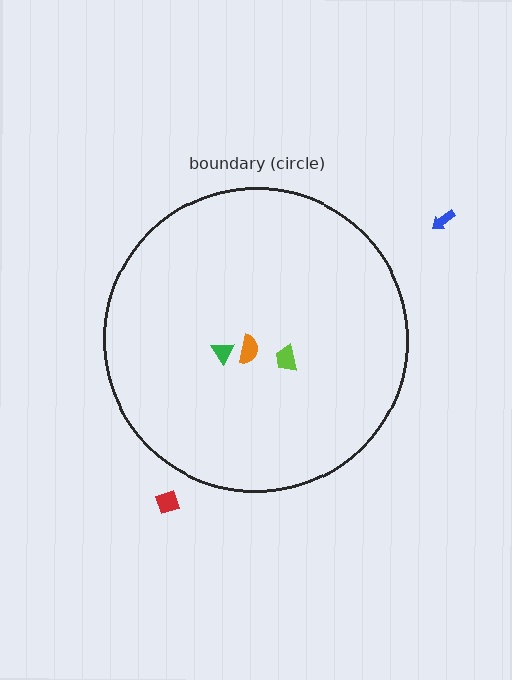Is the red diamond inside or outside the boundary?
Outside.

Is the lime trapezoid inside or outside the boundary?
Inside.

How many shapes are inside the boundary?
3 inside, 2 outside.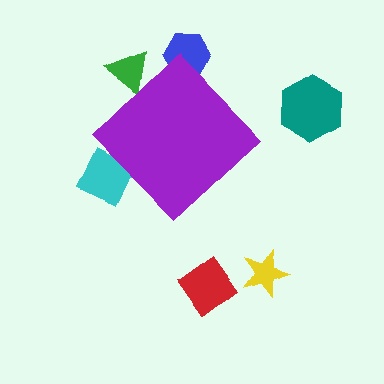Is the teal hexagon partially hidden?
No, the teal hexagon is fully visible.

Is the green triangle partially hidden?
Yes, the green triangle is partially hidden behind the purple diamond.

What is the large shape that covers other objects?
A purple diamond.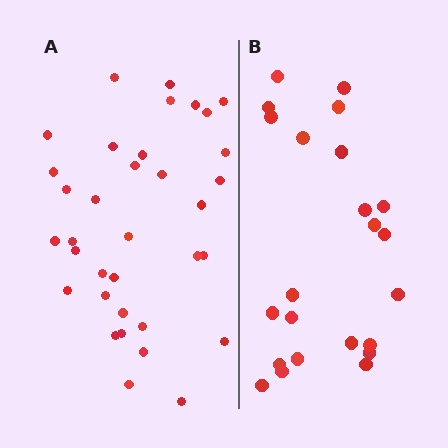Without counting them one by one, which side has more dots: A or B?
Region A (the left region) has more dots.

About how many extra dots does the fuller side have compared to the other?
Region A has roughly 12 or so more dots than region B.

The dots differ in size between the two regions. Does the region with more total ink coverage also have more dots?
No. Region B has more total ink coverage because its dots are larger, but region A actually contains more individual dots. Total area can be misleading — the number of items is what matters here.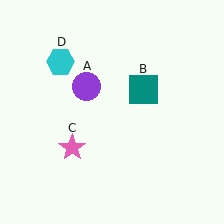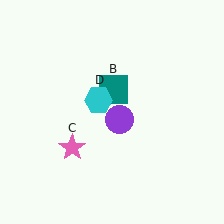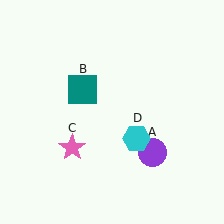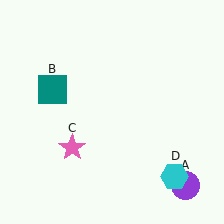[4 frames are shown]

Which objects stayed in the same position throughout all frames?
Pink star (object C) remained stationary.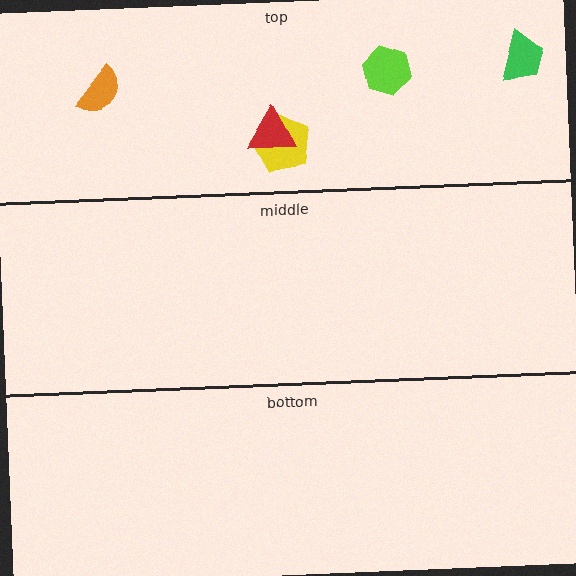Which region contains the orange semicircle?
The top region.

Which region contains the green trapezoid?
The top region.